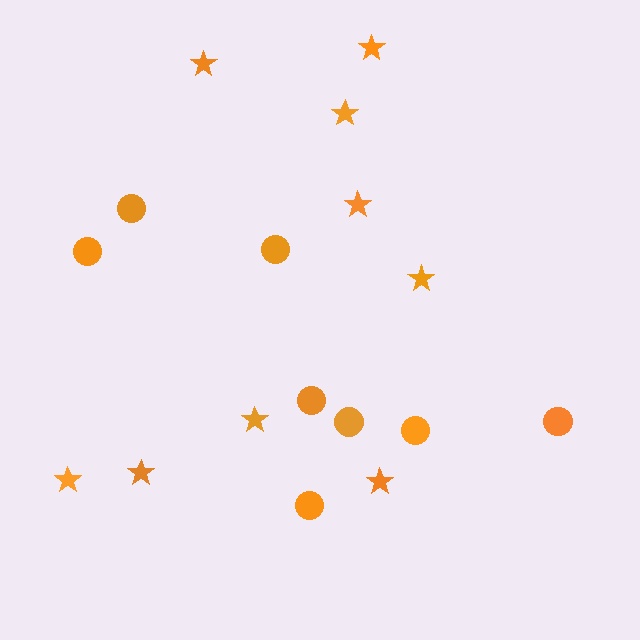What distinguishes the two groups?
There are 2 groups: one group of stars (9) and one group of circles (8).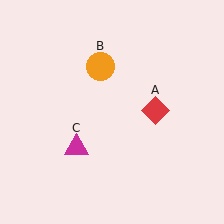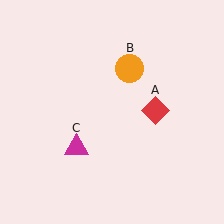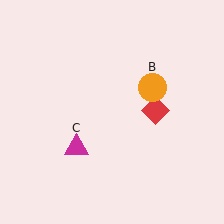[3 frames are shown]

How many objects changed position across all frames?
1 object changed position: orange circle (object B).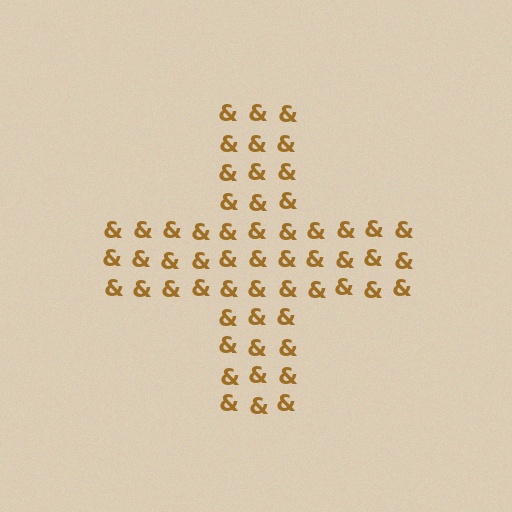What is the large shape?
The large shape is a cross.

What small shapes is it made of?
It is made of small ampersands.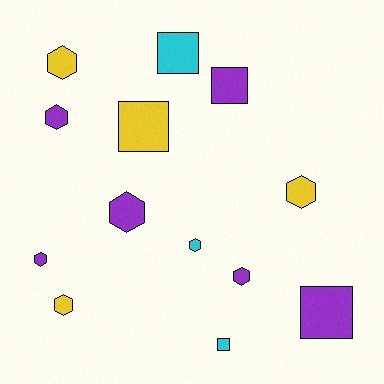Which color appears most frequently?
Purple, with 6 objects.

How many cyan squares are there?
There are 2 cyan squares.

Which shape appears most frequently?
Hexagon, with 8 objects.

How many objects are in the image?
There are 13 objects.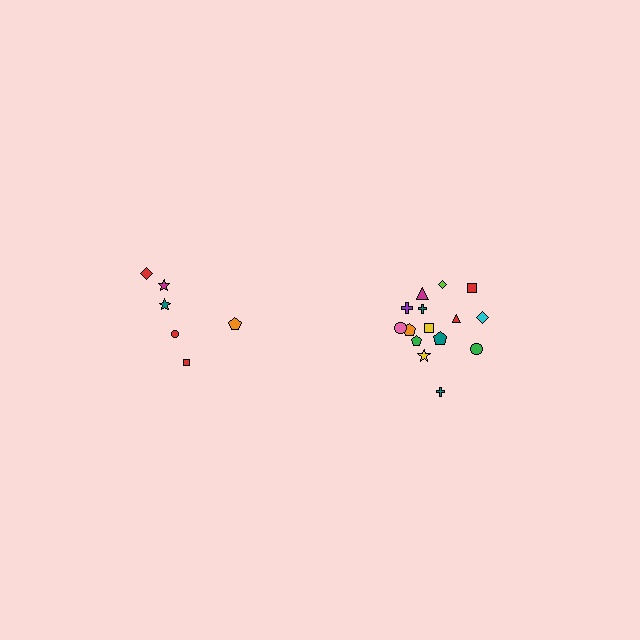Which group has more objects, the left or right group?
The right group.